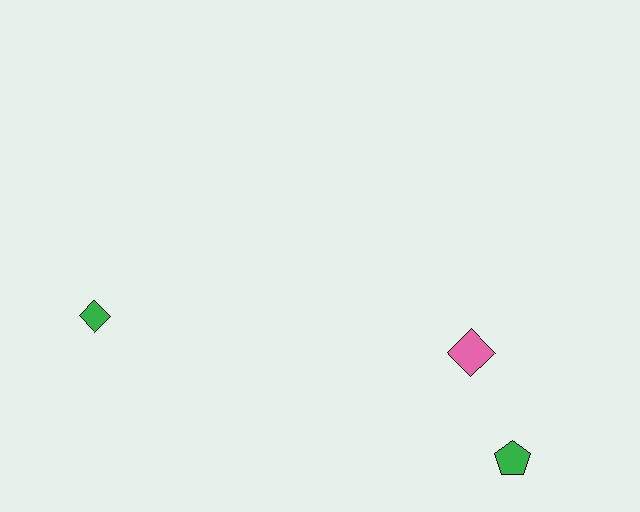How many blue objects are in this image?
There are no blue objects.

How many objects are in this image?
There are 3 objects.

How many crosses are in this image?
There are no crosses.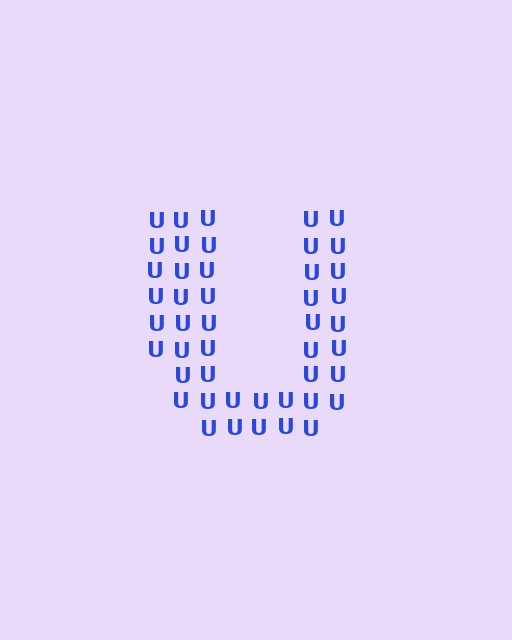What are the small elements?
The small elements are letter U's.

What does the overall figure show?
The overall figure shows the letter U.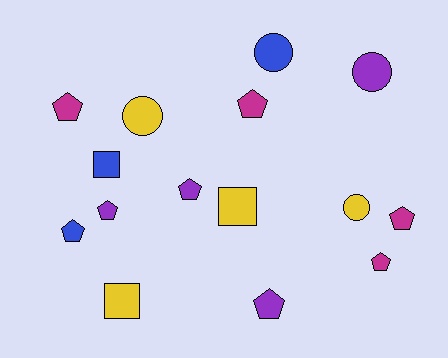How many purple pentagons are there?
There are 3 purple pentagons.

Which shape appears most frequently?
Pentagon, with 8 objects.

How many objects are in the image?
There are 15 objects.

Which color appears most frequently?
Magenta, with 4 objects.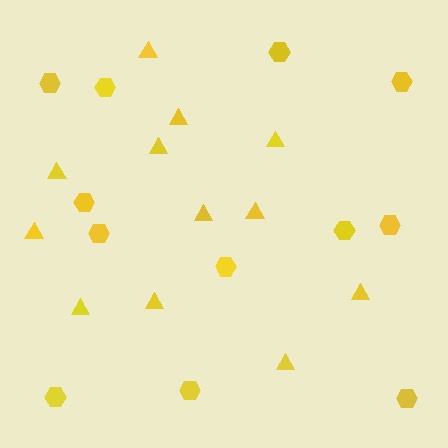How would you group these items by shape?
There are 2 groups: one group of hexagons (12) and one group of triangles (12).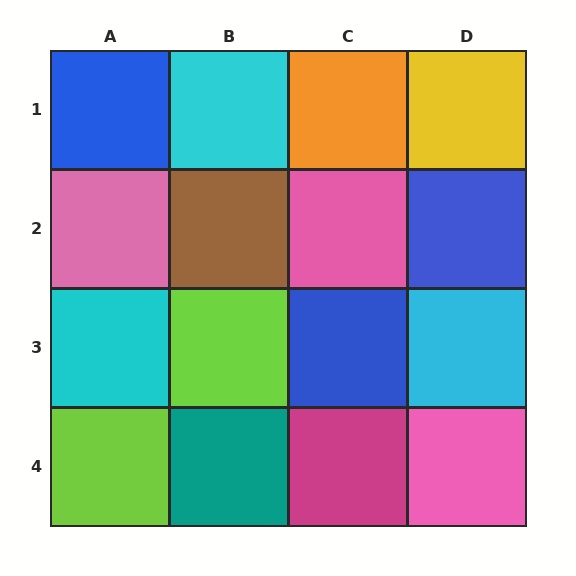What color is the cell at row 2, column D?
Blue.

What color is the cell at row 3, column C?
Blue.